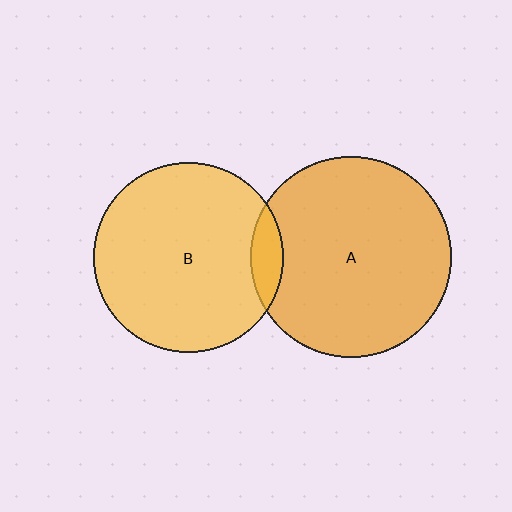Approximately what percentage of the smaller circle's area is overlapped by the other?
Approximately 10%.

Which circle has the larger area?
Circle A (orange).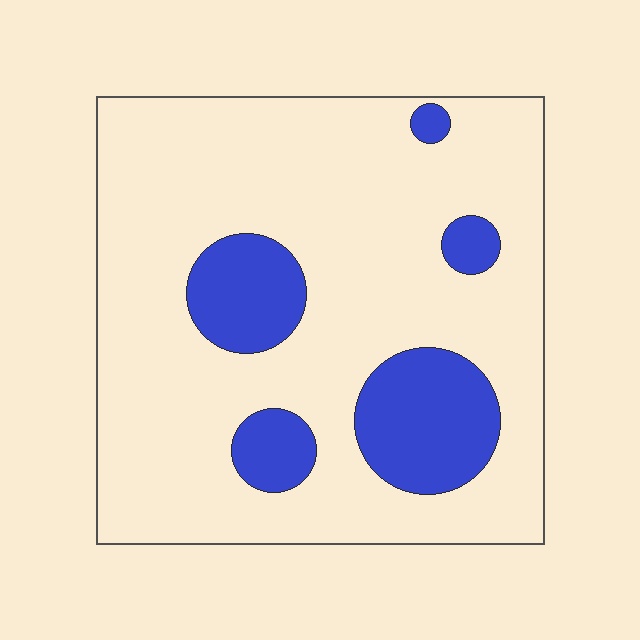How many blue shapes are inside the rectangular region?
5.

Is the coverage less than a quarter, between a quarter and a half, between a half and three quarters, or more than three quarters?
Less than a quarter.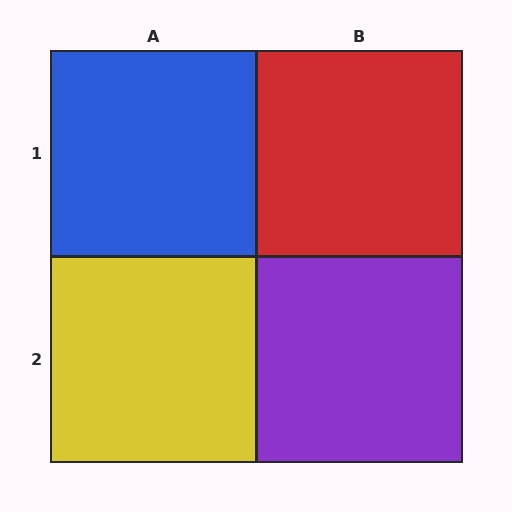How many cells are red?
1 cell is red.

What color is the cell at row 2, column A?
Yellow.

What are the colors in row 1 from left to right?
Blue, red.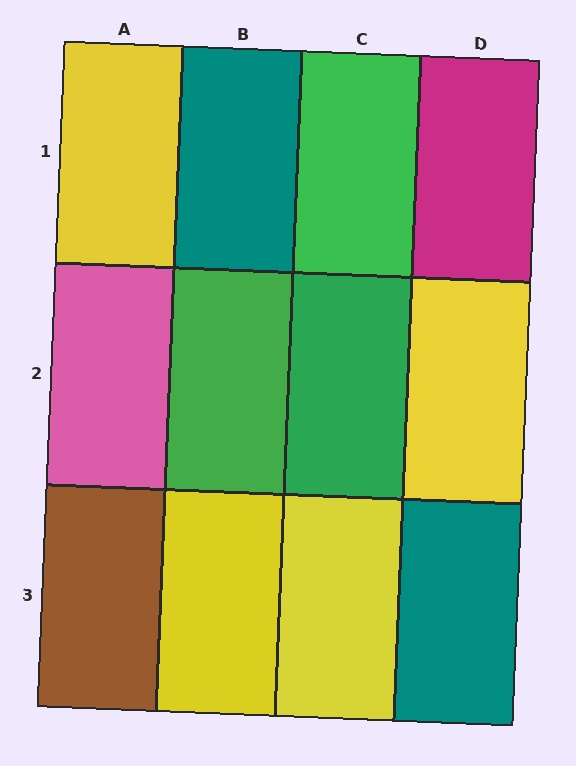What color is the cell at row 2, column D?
Yellow.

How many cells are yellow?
4 cells are yellow.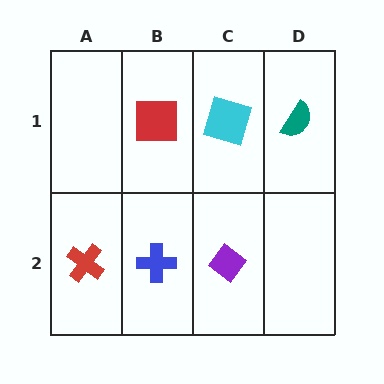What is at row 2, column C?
A purple diamond.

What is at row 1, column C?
A cyan square.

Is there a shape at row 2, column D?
No, that cell is empty.